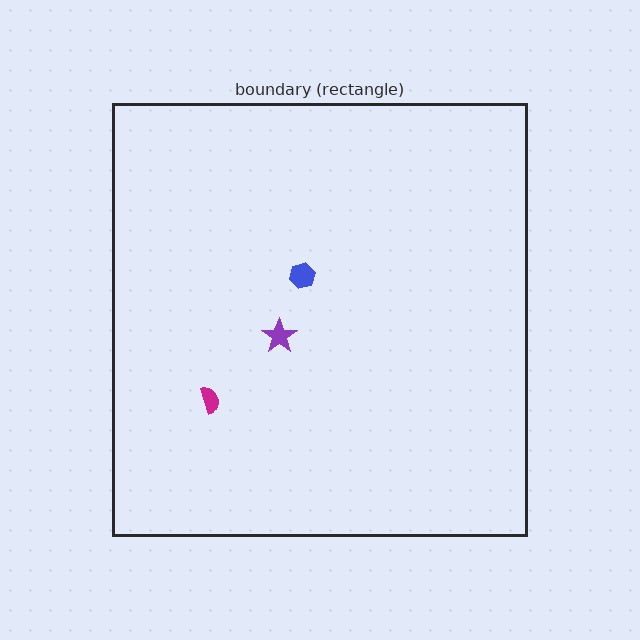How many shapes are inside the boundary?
3 inside, 0 outside.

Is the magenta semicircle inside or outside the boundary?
Inside.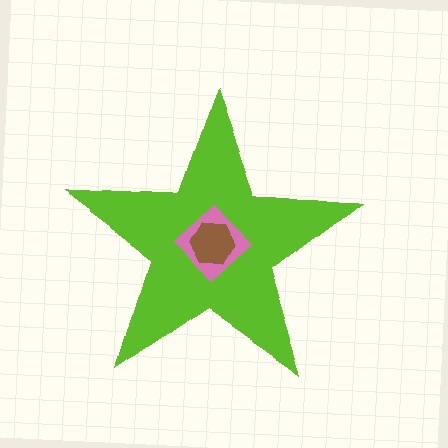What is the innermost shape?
The brown hexagon.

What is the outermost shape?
The lime star.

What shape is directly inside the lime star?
The pink diamond.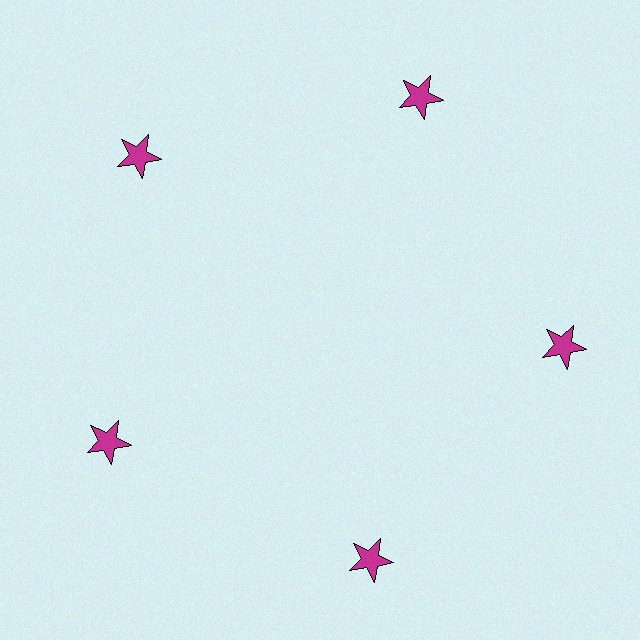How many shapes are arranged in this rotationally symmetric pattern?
There are 5 shapes, arranged in 5 groups of 1.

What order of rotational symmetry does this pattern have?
This pattern has 5-fold rotational symmetry.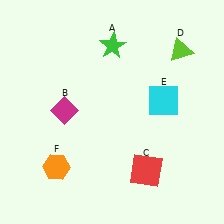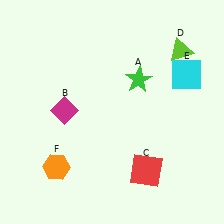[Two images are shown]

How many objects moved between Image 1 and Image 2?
2 objects moved between the two images.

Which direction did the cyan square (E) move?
The cyan square (E) moved up.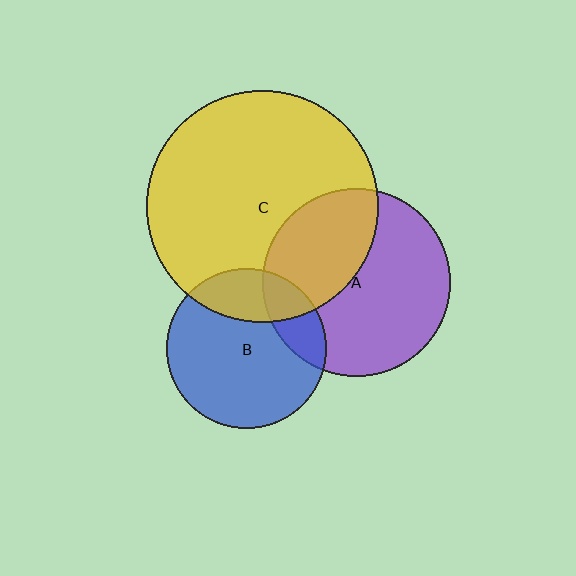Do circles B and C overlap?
Yes.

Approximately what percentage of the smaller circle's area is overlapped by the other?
Approximately 25%.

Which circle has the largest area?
Circle C (yellow).